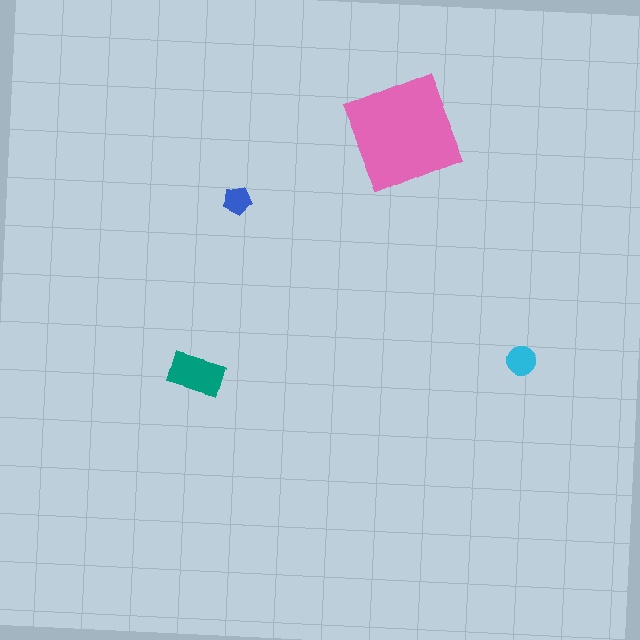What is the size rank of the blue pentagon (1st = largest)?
4th.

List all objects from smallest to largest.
The blue pentagon, the cyan circle, the teal rectangle, the pink square.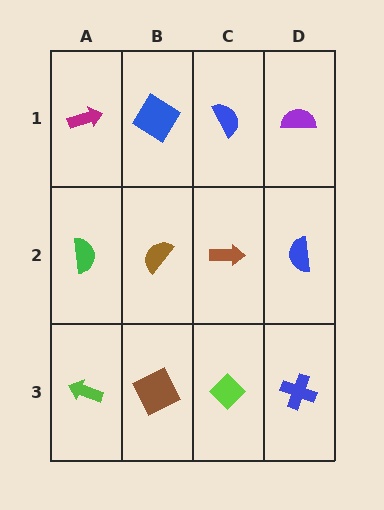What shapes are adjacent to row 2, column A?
A magenta arrow (row 1, column A), a lime arrow (row 3, column A), a brown semicircle (row 2, column B).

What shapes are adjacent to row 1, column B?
A brown semicircle (row 2, column B), a magenta arrow (row 1, column A), a blue semicircle (row 1, column C).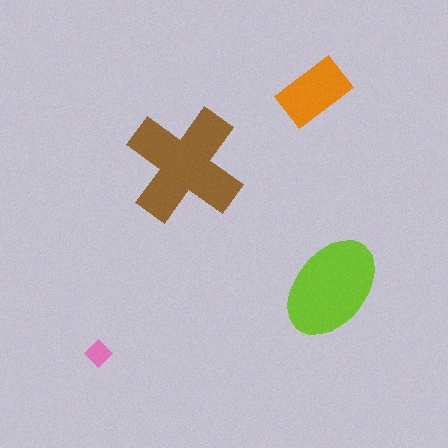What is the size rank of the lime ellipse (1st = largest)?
2nd.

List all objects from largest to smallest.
The brown cross, the lime ellipse, the orange rectangle, the pink diamond.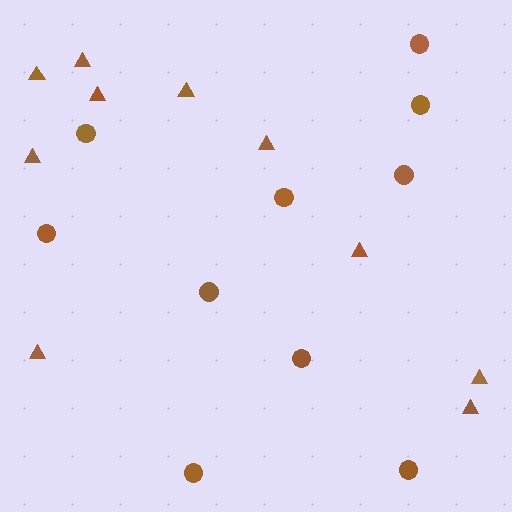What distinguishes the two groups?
There are 2 groups: one group of triangles (10) and one group of circles (10).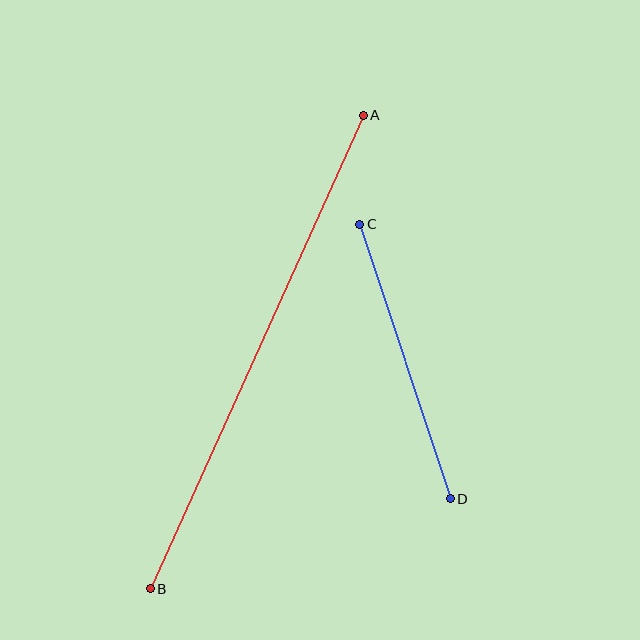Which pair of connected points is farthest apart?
Points A and B are farthest apart.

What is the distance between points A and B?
The distance is approximately 519 pixels.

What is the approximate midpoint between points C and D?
The midpoint is at approximately (405, 361) pixels.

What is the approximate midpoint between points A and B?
The midpoint is at approximately (257, 352) pixels.